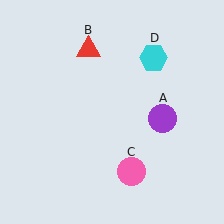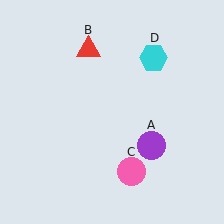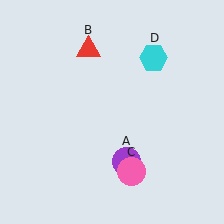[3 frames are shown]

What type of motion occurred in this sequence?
The purple circle (object A) rotated clockwise around the center of the scene.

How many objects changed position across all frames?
1 object changed position: purple circle (object A).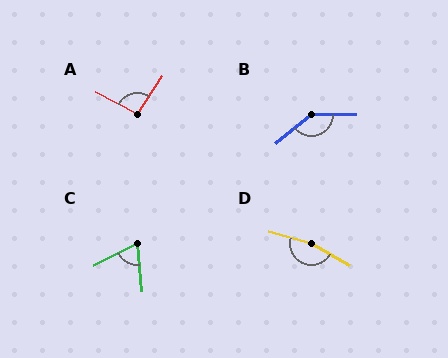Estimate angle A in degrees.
Approximately 95 degrees.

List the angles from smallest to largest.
C (68°), A (95°), B (140°), D (166°).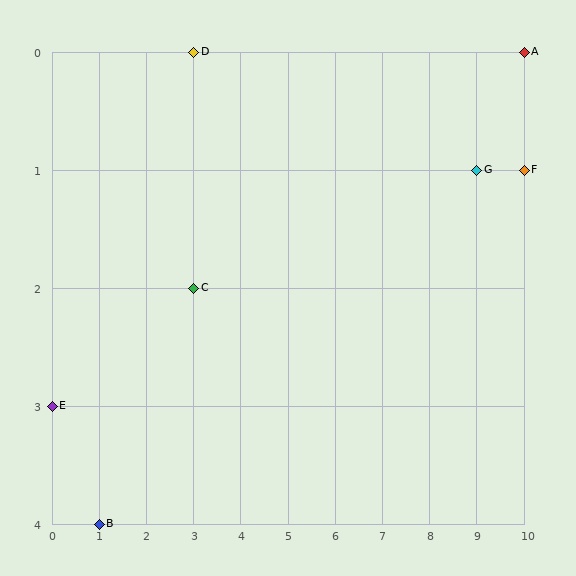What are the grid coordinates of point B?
Point B is at grid coordinates (1, 4).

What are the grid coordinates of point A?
Point A is at grid coordinates (10, 0).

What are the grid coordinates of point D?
Point D is at grid coordinates (3, 0).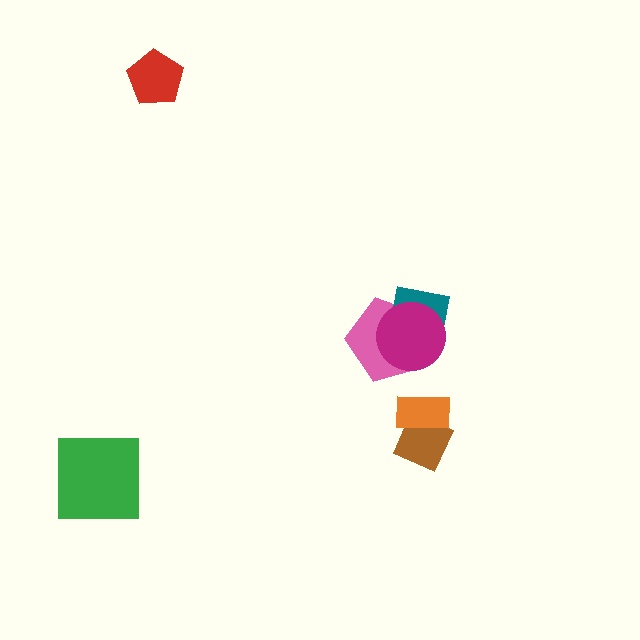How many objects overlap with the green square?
0 objects overlap with the green square.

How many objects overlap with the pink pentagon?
2 objects overlap with the pink pentagon.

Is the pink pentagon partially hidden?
Yes, it is partially covered by another shape.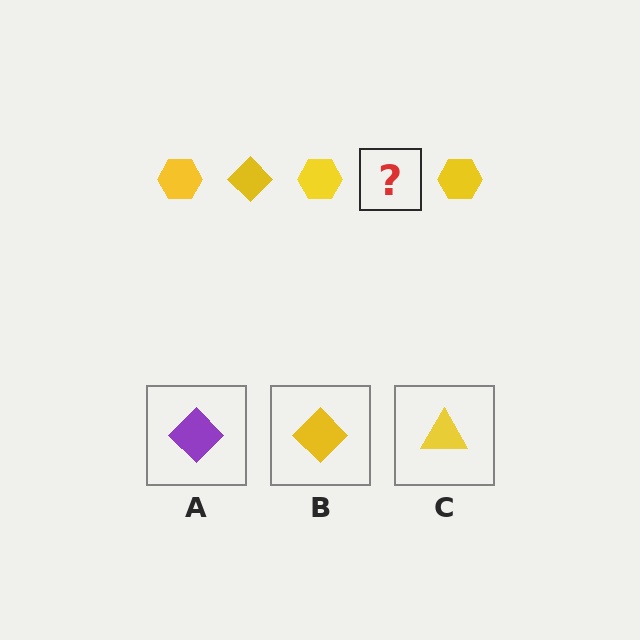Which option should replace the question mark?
Option B.